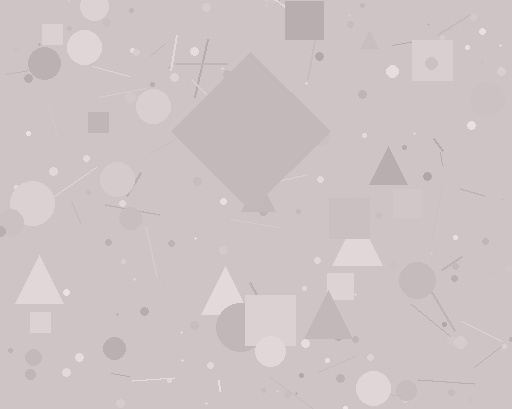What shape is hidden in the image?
A diamond is hidden in the image.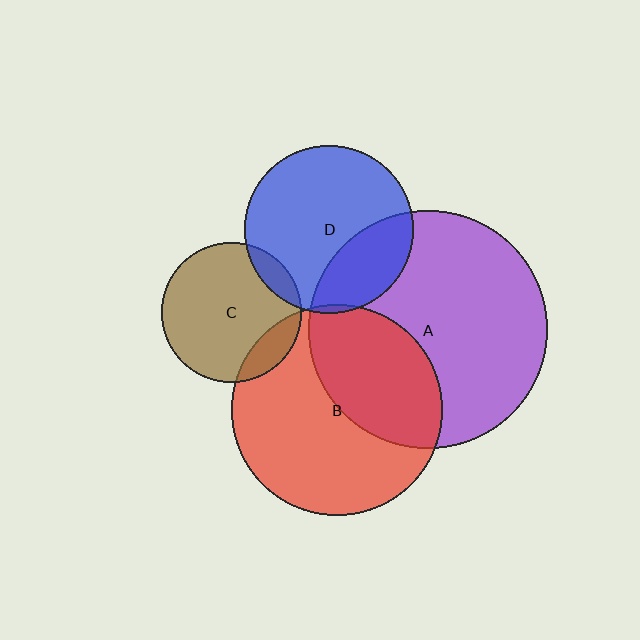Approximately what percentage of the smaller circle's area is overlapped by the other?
Approximately 30%.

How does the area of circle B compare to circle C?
Approximately 2.3 times.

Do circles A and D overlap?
Yes.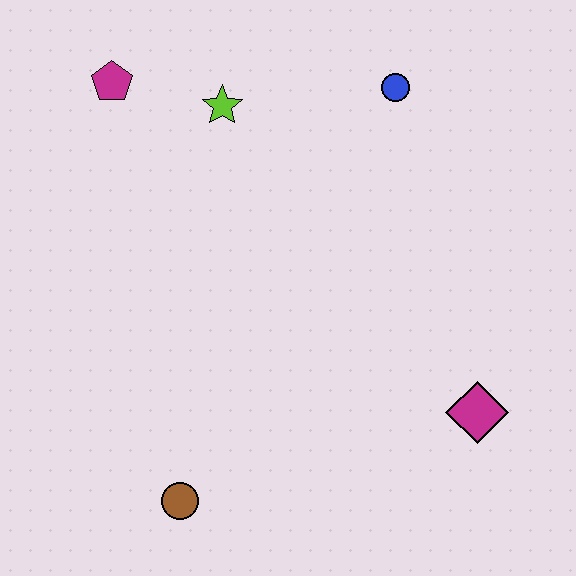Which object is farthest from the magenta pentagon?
The magenta diamond is farthest from the magenta pentagon.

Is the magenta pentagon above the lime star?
Yes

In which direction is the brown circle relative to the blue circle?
The brown circle is below the blue circle.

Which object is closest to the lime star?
The magenta pentagon is closest to the lime star.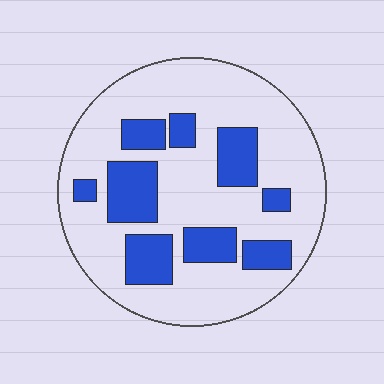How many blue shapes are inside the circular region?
9.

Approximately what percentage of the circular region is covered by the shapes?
Approximately 25%.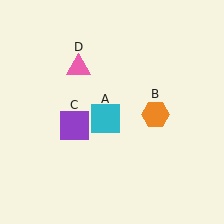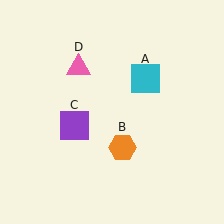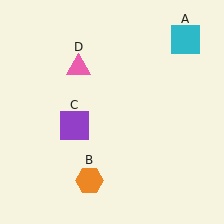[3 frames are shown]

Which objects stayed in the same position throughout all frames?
Purple square (object C) and pink triangle (object D) remained stationary.